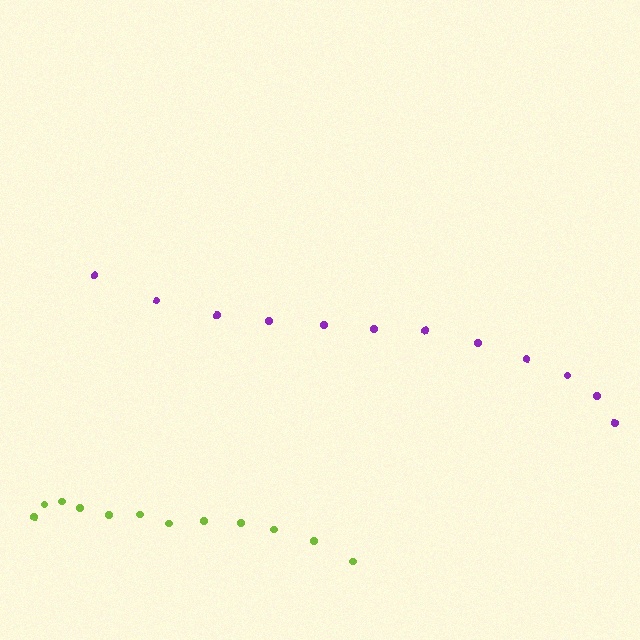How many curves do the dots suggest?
There are 2 distinct paths.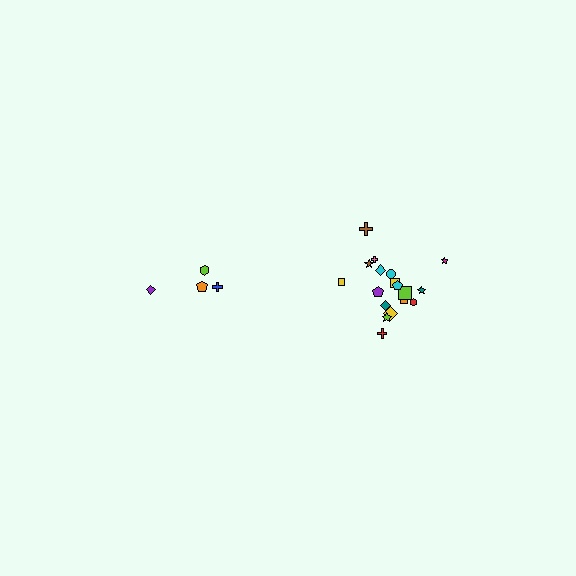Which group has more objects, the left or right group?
The right group.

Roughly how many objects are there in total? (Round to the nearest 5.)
Roughly 20 objects in total.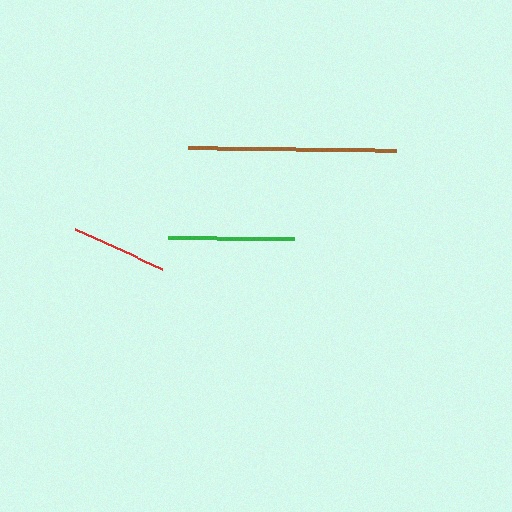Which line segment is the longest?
The brown line is the longest at approximately 209 pixels.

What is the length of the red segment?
The red segment is approximately 95 pixels long.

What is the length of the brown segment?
The brown segment is approximately 209 pixels long.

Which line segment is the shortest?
The red line is the shortest at approximately 95 pixels.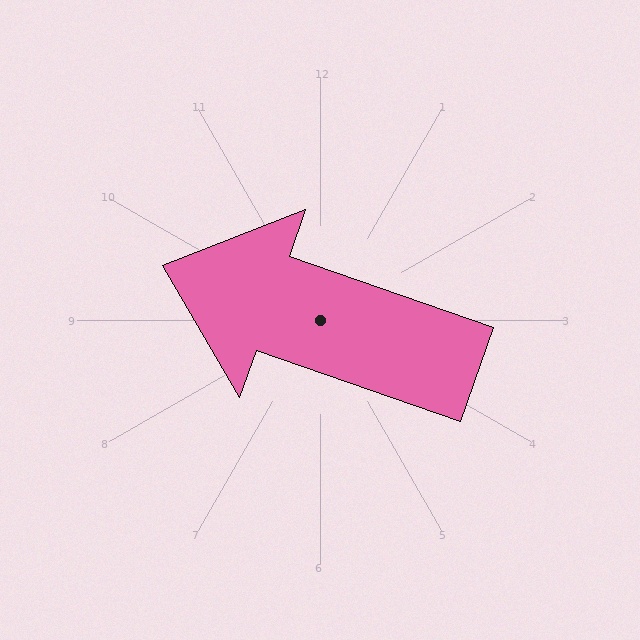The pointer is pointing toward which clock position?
Roughly 10 o'clock.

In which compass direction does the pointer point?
West.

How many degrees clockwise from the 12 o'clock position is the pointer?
Approximately 289 degrees.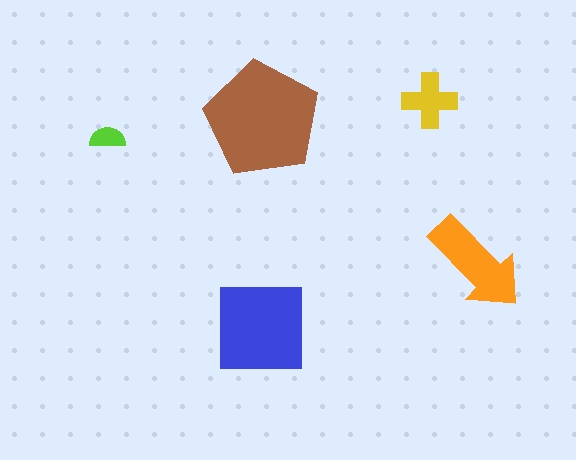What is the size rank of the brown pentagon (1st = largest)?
1st.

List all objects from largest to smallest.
The brown pentagon, the blue square, the orange arrow, the yellow cross, the lime semicircle.